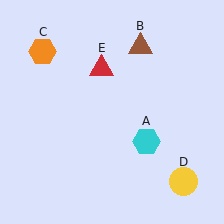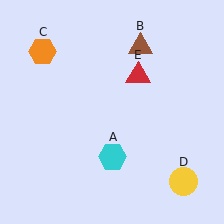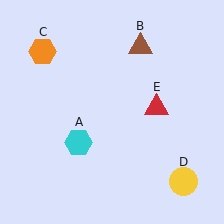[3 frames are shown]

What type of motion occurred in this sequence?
The cyan hexagon (object A), red triangle (object E) rotated clockwise around the center of the scene.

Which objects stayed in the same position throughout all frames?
Brown triangle (object B) and orange hexagon (object C) and yellow circle (object D) remained stationary.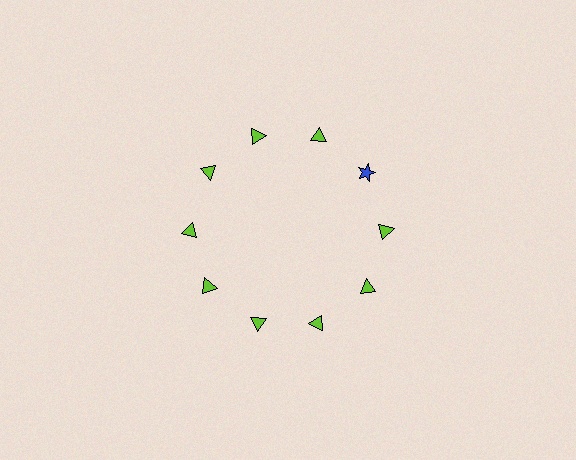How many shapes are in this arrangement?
There are 10 shapes arranged in a ring pattern.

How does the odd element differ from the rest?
It differs in both color (blue instead of lime) and shape (star instead of triangle).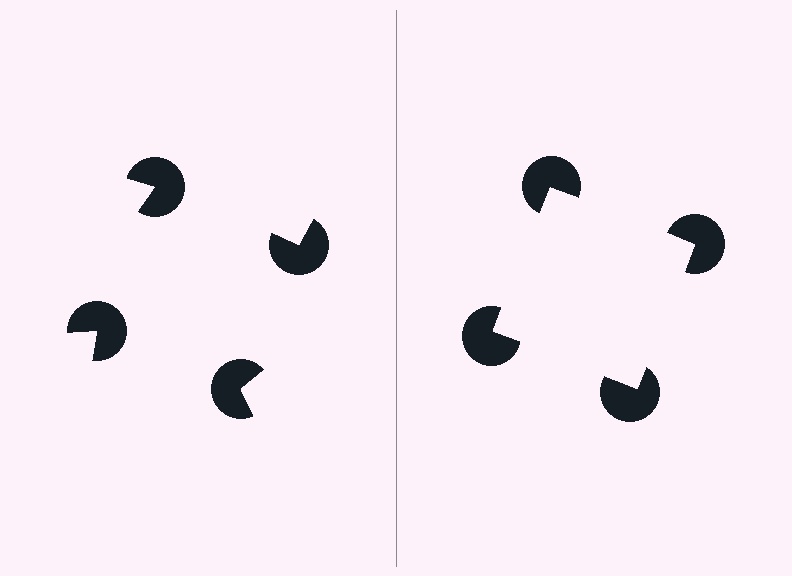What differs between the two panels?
The pac-man discs are positioned identically on both sides; only the wedge orientations differ. On the right they align to a square; on the left they are misaligned.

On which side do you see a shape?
An illusory square appears on the right side. On the left side the wedge cuts are rotated, so no coherent shape forms.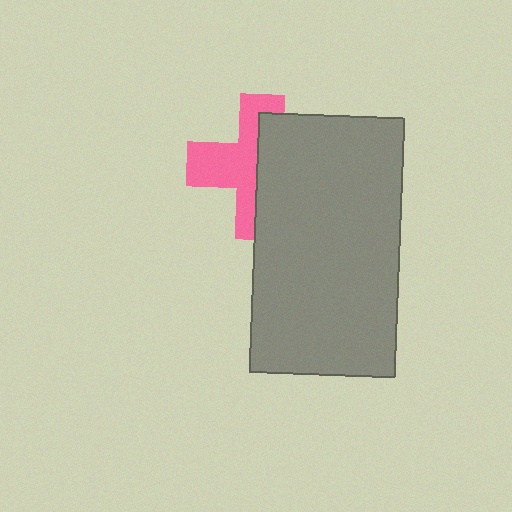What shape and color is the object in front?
The object in front is a gray rectangle.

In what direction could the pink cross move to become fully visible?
The pink cross could move left. That would shift it out from behind the gray rectangle entirely.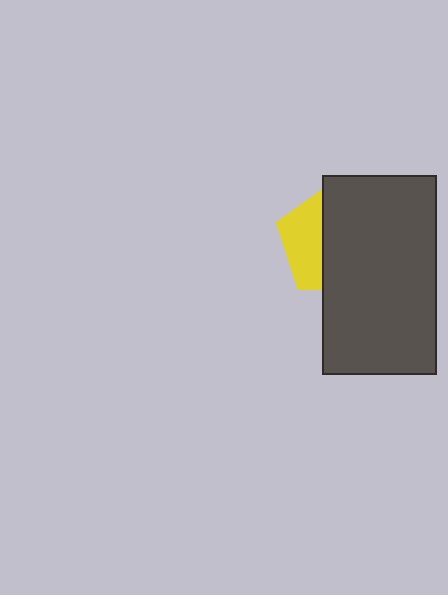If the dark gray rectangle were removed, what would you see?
You would see the complete yellow pentagon.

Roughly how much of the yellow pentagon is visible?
A small part of it is visible (roughly 35%).